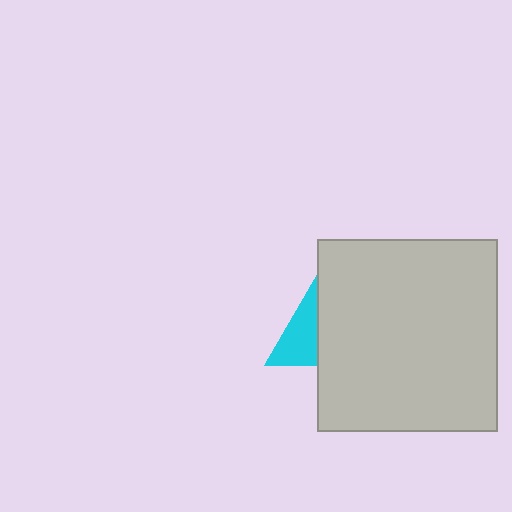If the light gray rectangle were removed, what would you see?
You would see the complete cyan triangle.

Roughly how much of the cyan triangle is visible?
A small part of it is visible (roughly 38%).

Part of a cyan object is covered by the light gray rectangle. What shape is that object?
It is a triangle.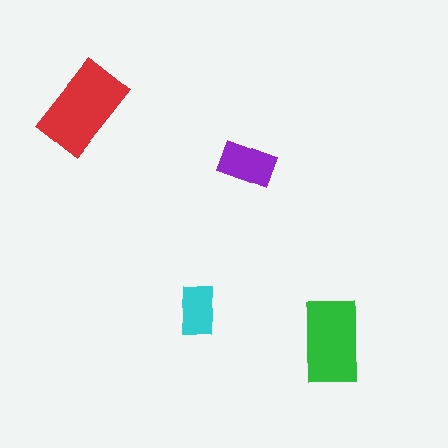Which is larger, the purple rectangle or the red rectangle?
The red one.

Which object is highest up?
The red rectangle is topmost.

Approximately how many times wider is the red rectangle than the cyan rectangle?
About 2 times wider.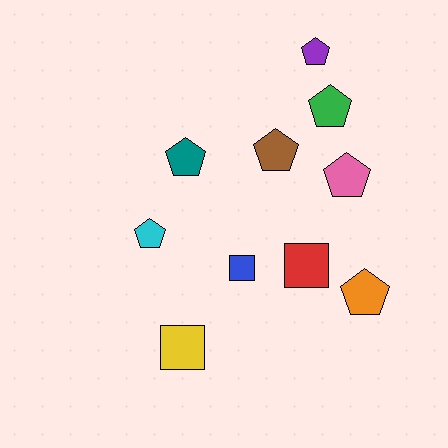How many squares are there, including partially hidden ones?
There are 3 squares.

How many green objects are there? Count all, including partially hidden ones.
There is 1 green object.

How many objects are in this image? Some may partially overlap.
There are 10 objects.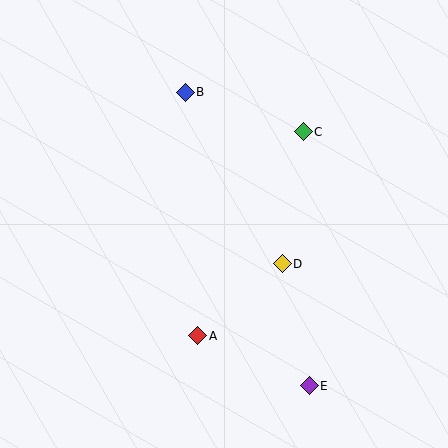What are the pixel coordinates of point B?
Point B is at (185, 92).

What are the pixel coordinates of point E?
Point E is at (309, 386).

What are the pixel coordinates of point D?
Point D is at (282, 264).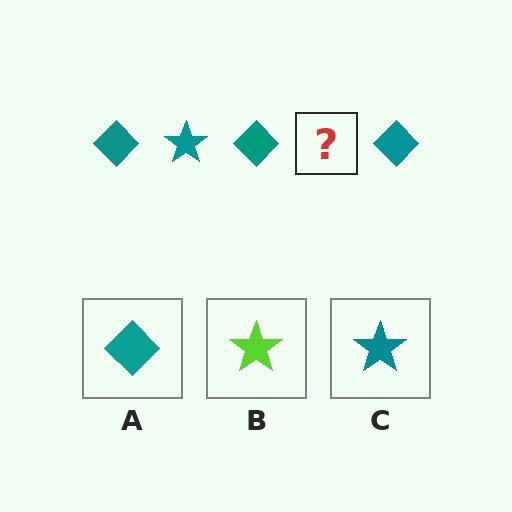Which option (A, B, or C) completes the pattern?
C.